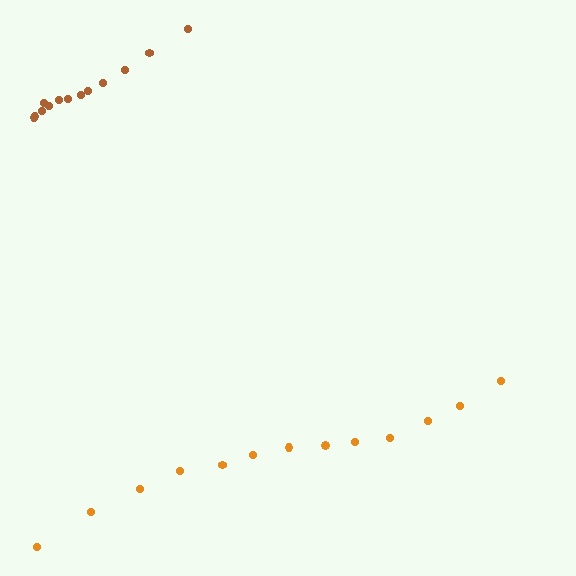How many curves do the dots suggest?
There are 2 distinct paths.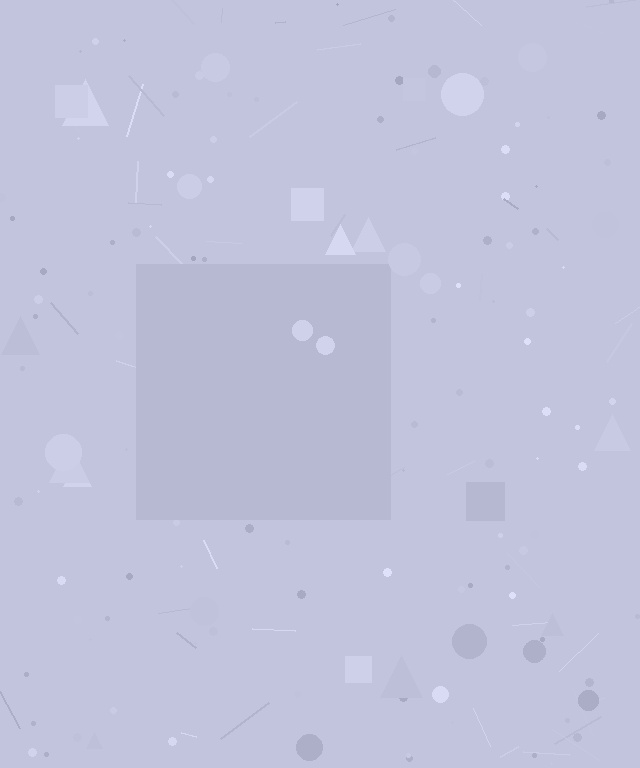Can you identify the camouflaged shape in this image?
The camouflaged shape is a square.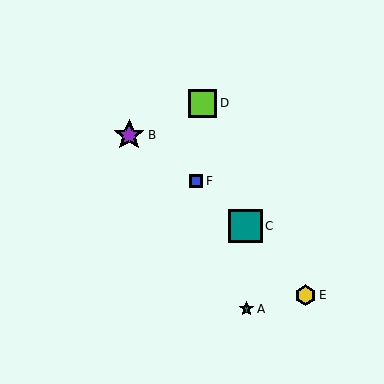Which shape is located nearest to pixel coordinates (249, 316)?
The teal star (labeled A) at (246, 309) is nearest to that location.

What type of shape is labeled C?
Shape C is a teal square.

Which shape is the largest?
The teal square (labeled C) is the largest.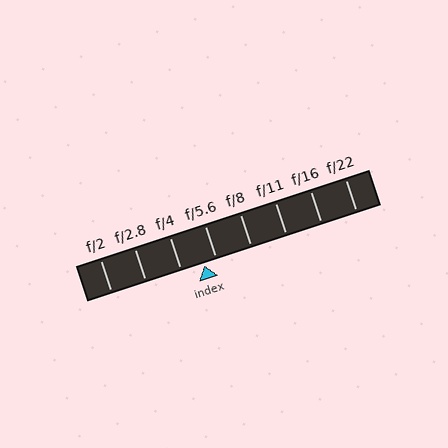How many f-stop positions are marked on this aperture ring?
There are 8 f-stop positions marked.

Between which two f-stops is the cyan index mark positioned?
The index mark is between f/4 and f/5.6.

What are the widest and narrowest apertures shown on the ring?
The widest aperture shown is f/2 and the narrowest is f/22.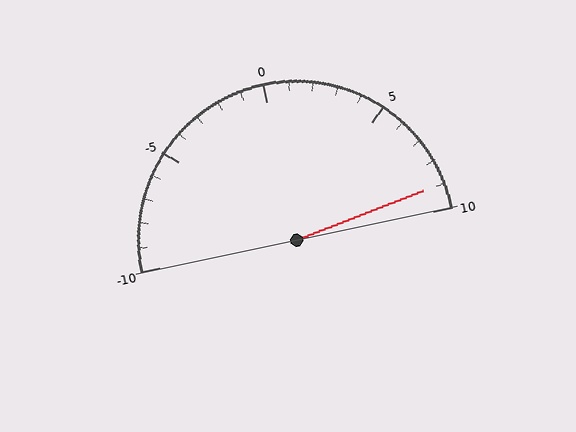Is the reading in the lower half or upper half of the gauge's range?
The reading is in the upper half of the range (-10 to 10).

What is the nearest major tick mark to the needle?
The nearest major tick mark is 10.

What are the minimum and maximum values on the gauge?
The gauge ranges from -10 to 10.